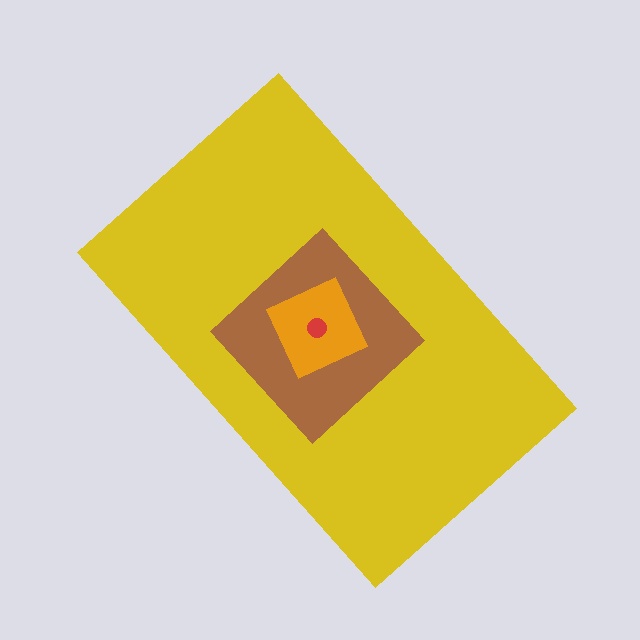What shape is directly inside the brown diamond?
The orange square.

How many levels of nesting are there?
4.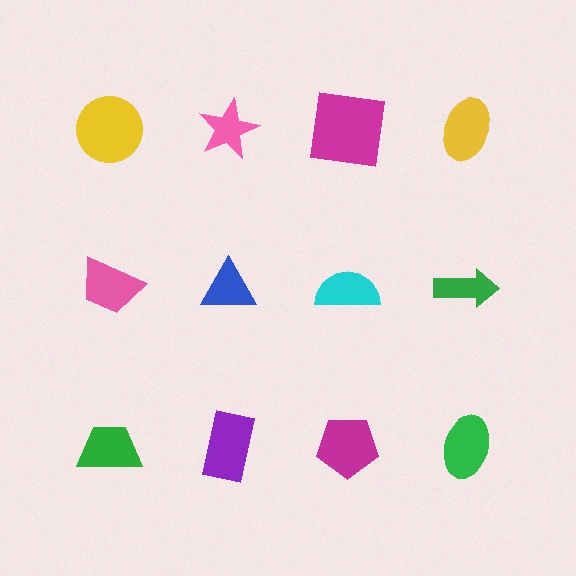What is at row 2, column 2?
A blue triangle.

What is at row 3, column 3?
A magenta pentagon.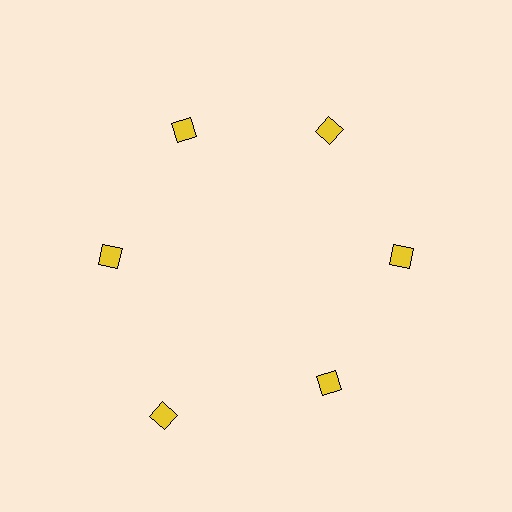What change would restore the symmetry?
The symmetry would be restored by moving it inward, back onto the ring so that all 6 diamonds sit at equal angles and equal distance from the center.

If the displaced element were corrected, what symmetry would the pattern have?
It would have 6-fold rotational symmetry — the pattern would map onto itself every 60 degrees.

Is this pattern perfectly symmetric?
No. The 6 yellow diamonds are arranged in a ring, but one element near the 7 o'clock position is pushed outward from the center, breaking the 6-fold rotational symmetry.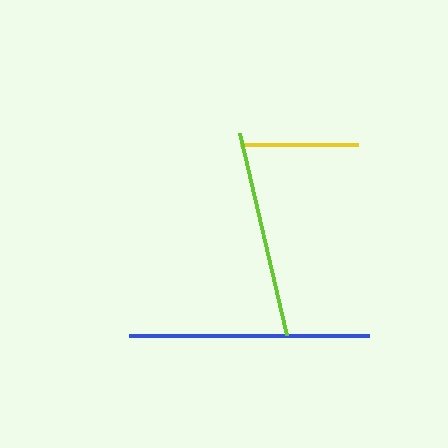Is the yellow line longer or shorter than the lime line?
The lime line is longer than the yellow line.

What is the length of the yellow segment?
The yellow segment is approximately 119 pixels long.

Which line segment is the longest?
The blue line is the longest at approximately 239 pixels.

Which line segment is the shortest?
The yellow line is the shortest at approximately 119 pixels.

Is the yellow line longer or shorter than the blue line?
The blue line is longer than the yellow line.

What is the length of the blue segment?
The blue segment is approximately 239 pixels long.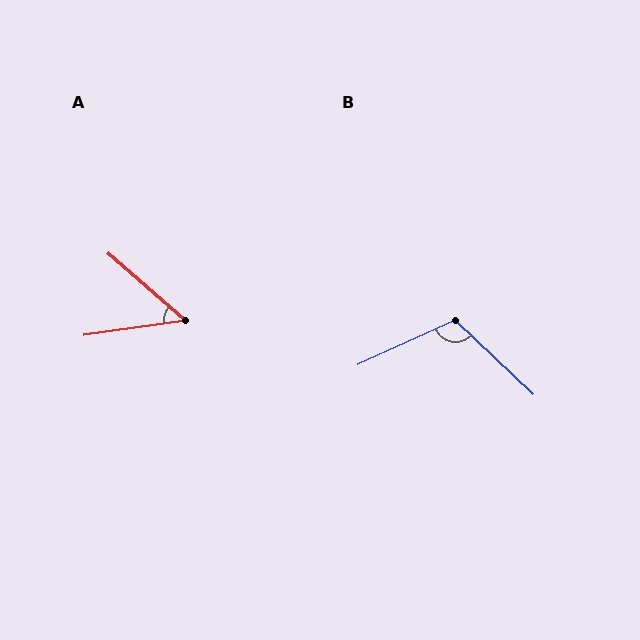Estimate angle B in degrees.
Approximately 112 degrees.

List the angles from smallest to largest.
A (49°), B (112°).